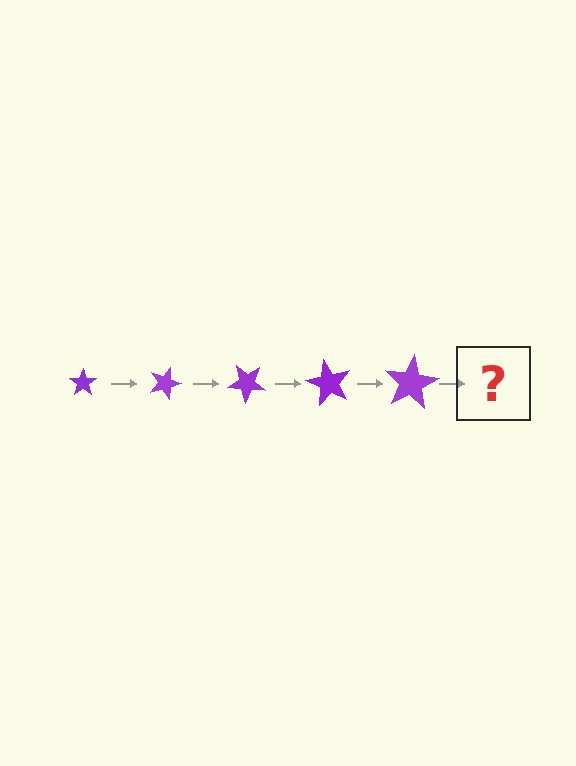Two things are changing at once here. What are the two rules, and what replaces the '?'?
The two rules are that the star grows larger each step and it rotates 20 degrees each step. The '?' should be a star, larger than the previous one and rotated 100 degrees from the start.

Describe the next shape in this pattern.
It should be a star, larger than the previous one and rotated 100 degrees from the start.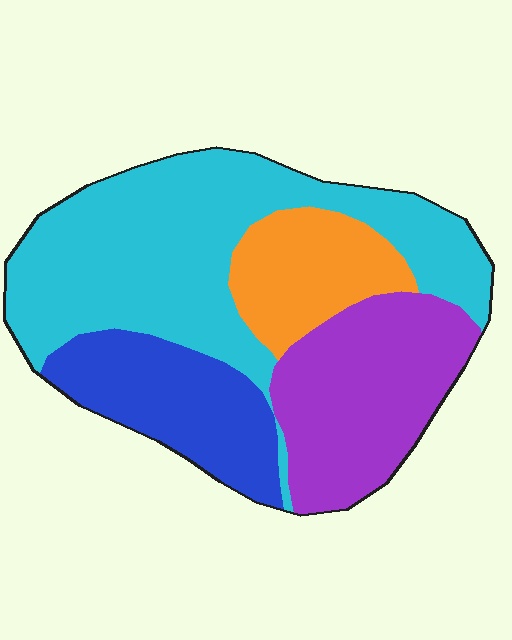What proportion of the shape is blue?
Blue takes up about one sixth (1/6) of the shape.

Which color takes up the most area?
Cyan, at roughly 45%.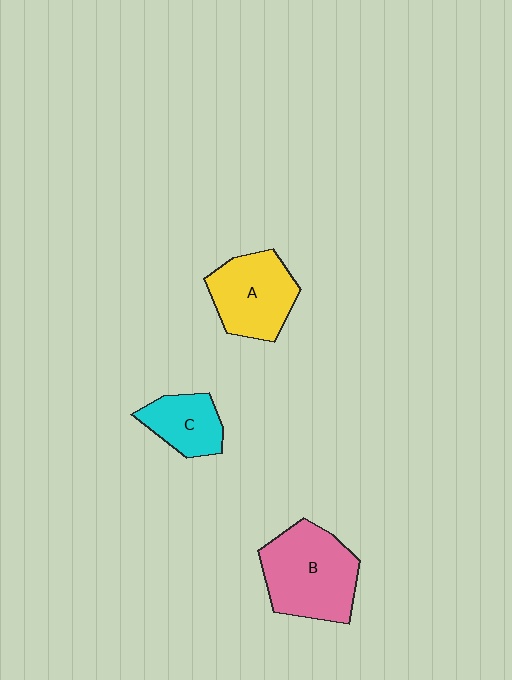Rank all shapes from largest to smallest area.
From largest to smallest: B (pink), A (yellow), C (cyan).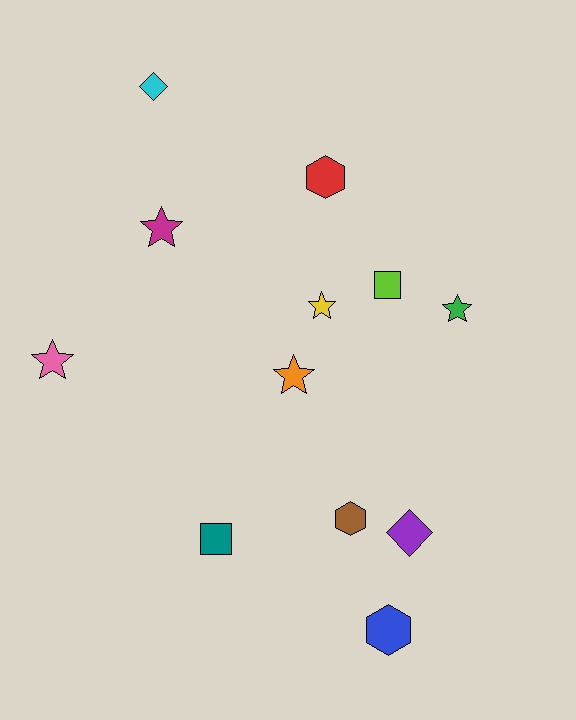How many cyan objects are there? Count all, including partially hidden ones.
There is 1 cyan object.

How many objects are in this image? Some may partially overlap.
There are 12 objects.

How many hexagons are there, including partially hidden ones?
There are 3 hexagons.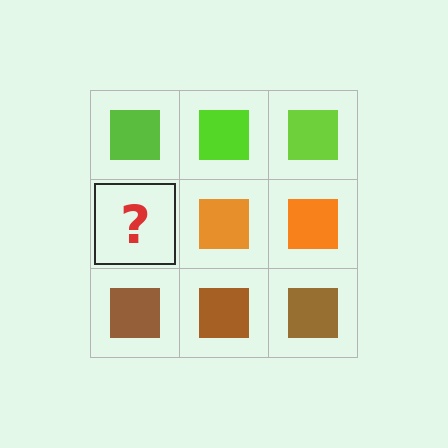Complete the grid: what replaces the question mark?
The question mark should be replaced with an orange square.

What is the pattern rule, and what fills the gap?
The rule is that each row has a consistent color. The gap should be filled with an orange square.